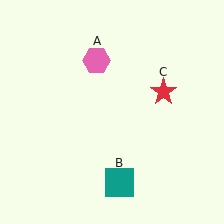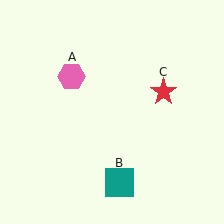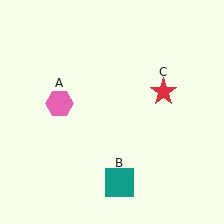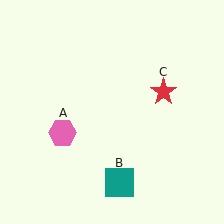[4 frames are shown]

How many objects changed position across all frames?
1 object changed position: pink hexagon (object A).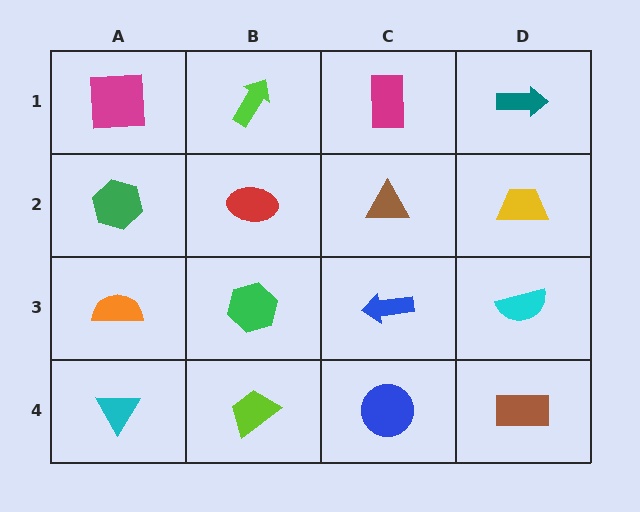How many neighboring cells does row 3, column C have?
4.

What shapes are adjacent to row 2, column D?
A teal arrow (row 1, column D), a cyan semicircle (row 3, column D), a brown triangle (row 2, column C).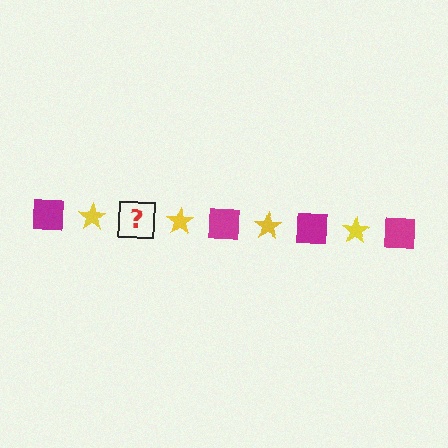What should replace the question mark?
The question mark should be replaced with a magenta square.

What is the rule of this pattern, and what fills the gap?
The rule is that the pattern alternates between magenta square and yellow star. The gap should be filled with a magenta square.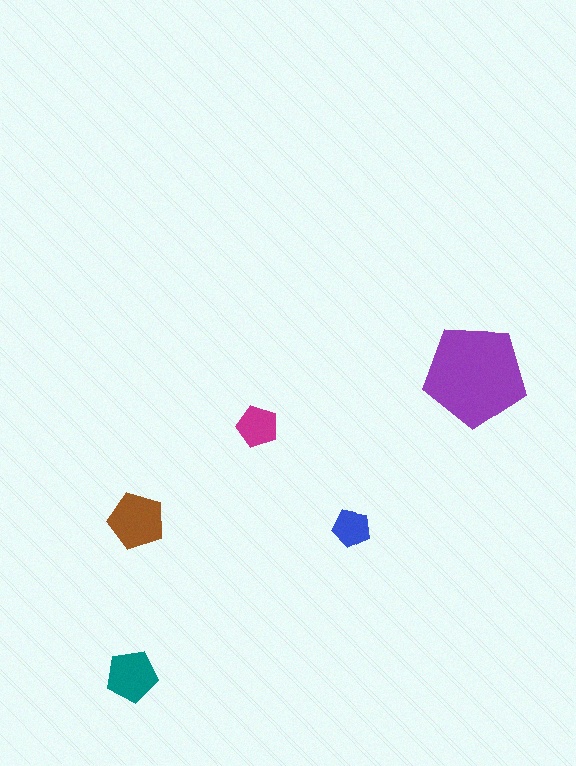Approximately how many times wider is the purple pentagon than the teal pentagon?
About 2 times wider.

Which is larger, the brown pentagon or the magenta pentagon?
The brown one.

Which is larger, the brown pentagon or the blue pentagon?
The brown one.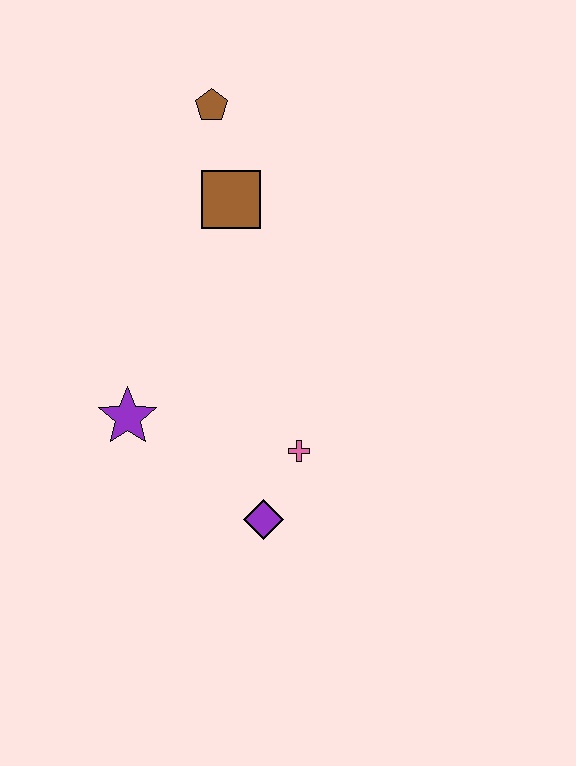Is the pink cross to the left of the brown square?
No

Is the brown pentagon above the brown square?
Yes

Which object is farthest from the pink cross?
The brown pentagon is farthest from the pink cross.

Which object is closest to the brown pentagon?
The brown square is closest to the brown pentagon.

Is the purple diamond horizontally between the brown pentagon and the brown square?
No